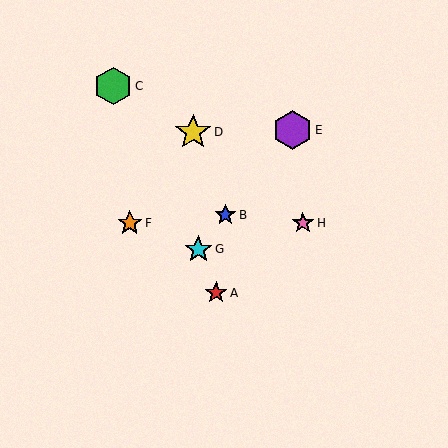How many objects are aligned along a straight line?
3 objects (B, E, G) are aligned along a straight line.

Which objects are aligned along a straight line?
Objects B, E, G are aligned along a straight line.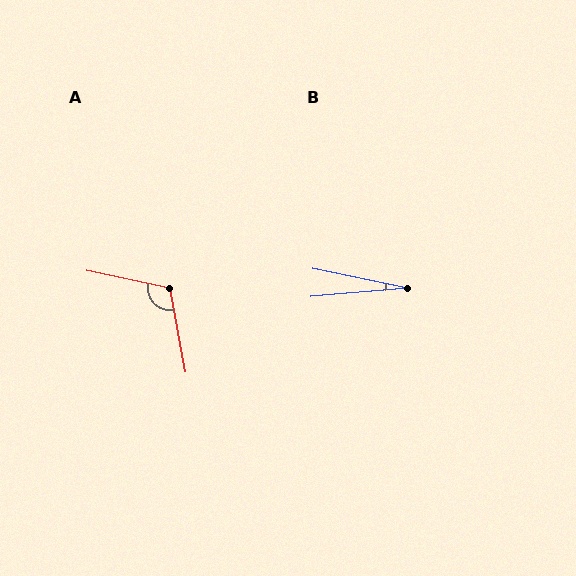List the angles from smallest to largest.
B (17°), A (112°).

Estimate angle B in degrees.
Approximately 17 degrees.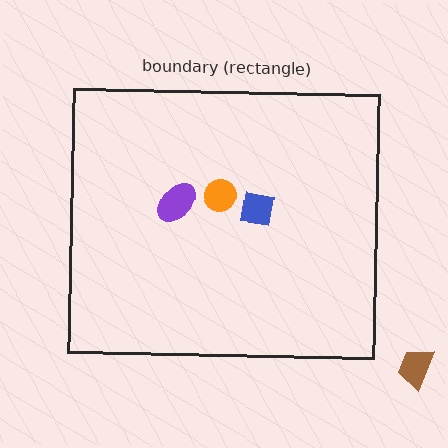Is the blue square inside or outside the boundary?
Inside.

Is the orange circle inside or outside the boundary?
Inside.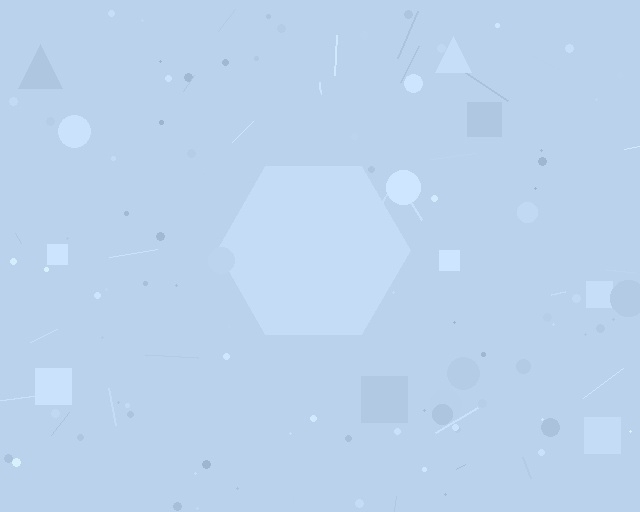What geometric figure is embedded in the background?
A hexagon is embedded in the background.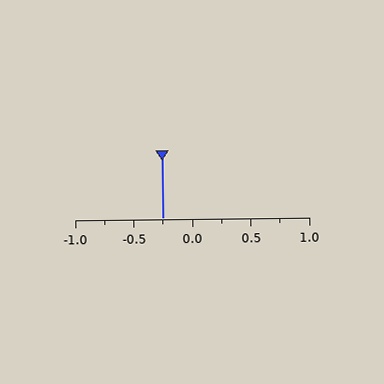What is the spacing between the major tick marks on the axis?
The major ticks are spaced 0.5 apart.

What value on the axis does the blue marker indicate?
The marker indicates approximately -0.25.